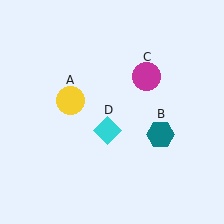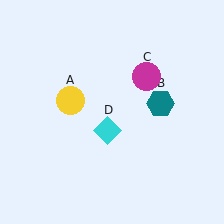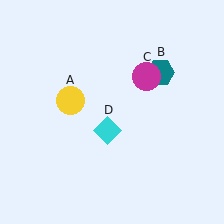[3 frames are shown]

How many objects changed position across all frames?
1 object changed position: teal hexagon (object B).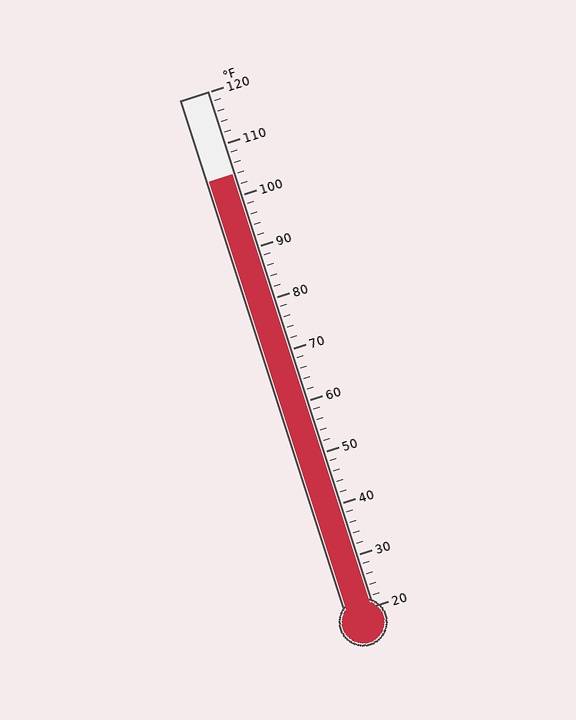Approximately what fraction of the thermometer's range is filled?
The thermometer is filled to approximately 85% of its range.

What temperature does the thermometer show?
The thermometer shows approximately 104°F.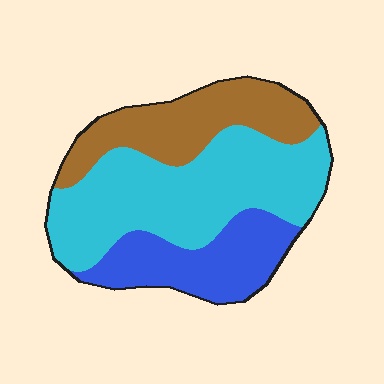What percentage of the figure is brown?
Brown takes up between a quarter and a half of the figure.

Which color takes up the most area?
Cyan, at roughly 50%.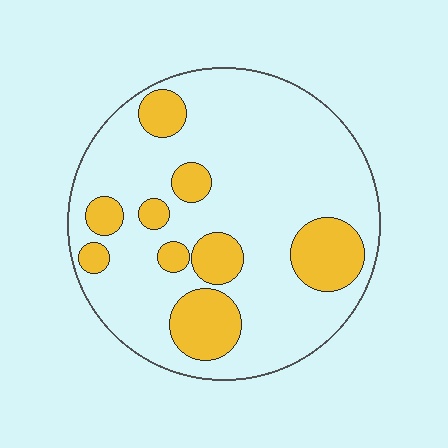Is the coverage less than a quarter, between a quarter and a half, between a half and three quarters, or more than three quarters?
Less than a quarter.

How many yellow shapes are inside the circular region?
9.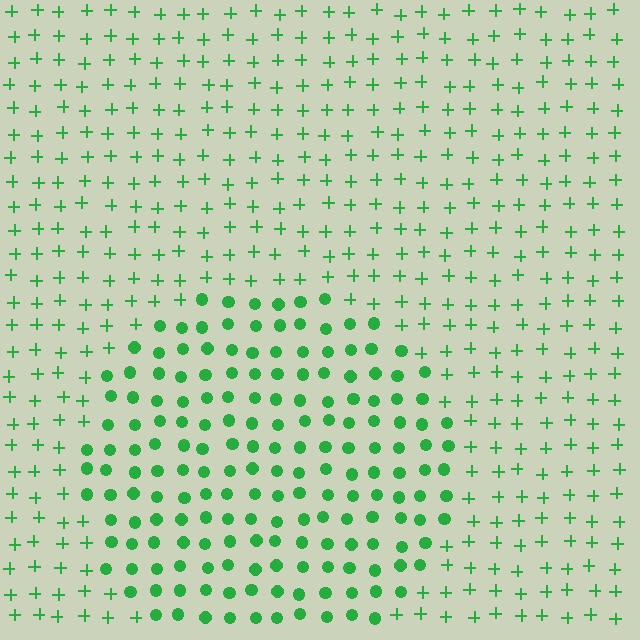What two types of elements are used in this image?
The image uses circles inside the circle region and plus signs outside it.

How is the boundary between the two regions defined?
The boundary is defined by a change in element shape: circles inside vs. plus signs outside. All elements share the same color and spacing.